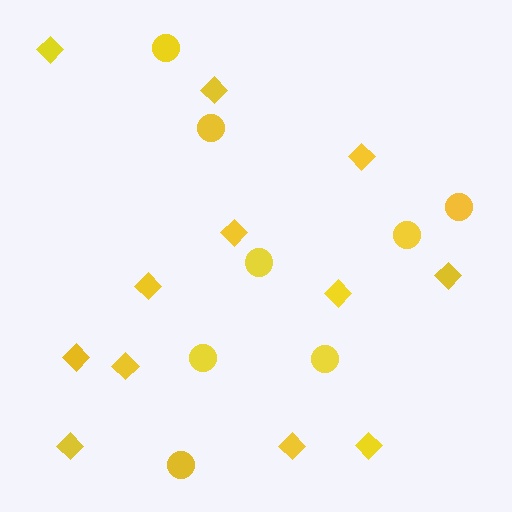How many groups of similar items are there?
There are 2 groups: one group of diamonds (12) and one group of circles (8).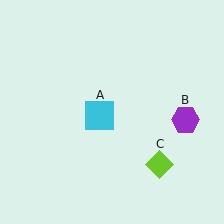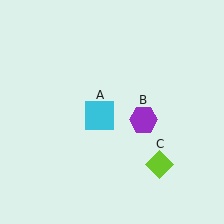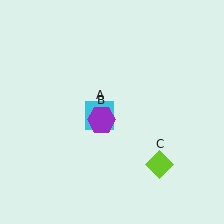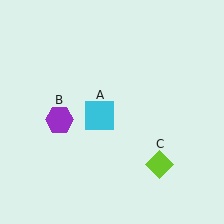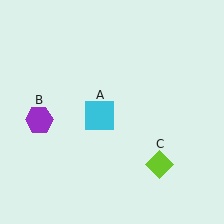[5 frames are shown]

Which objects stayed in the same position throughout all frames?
Cyan square (object A) and lime diamond (object C) remained stationary.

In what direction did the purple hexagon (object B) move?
The purple hexagon (object B) moved left.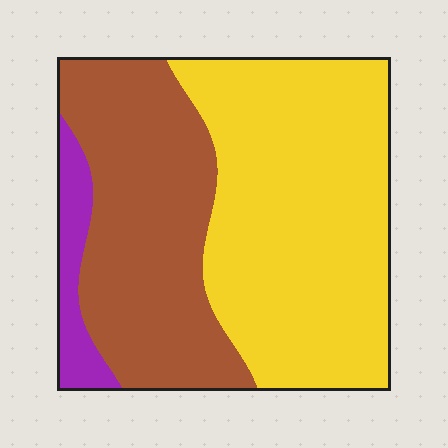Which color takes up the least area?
Purple, at roughly 10%.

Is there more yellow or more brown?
Yellow.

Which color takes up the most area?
Yellow, at roughly 55%.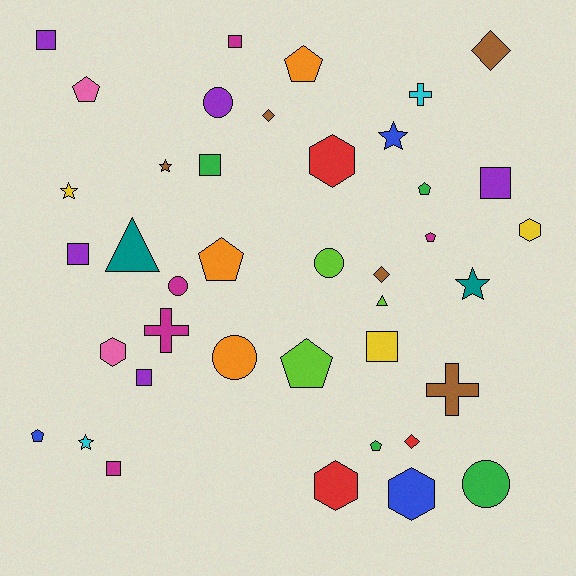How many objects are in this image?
There are 40 objects.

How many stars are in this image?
There are 5 stars.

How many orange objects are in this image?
There are 3 orange objects.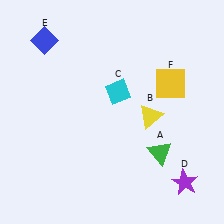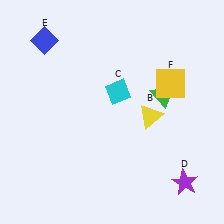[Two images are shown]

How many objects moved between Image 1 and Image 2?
1 object moved between the two images.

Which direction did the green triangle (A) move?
The green triangle (A) moved up.